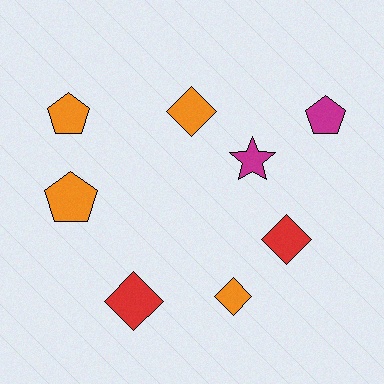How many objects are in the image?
There are 8 objects.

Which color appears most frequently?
Orange, with 4 objects.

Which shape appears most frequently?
Diamond, with 4 objects.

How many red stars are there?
There are no red stars.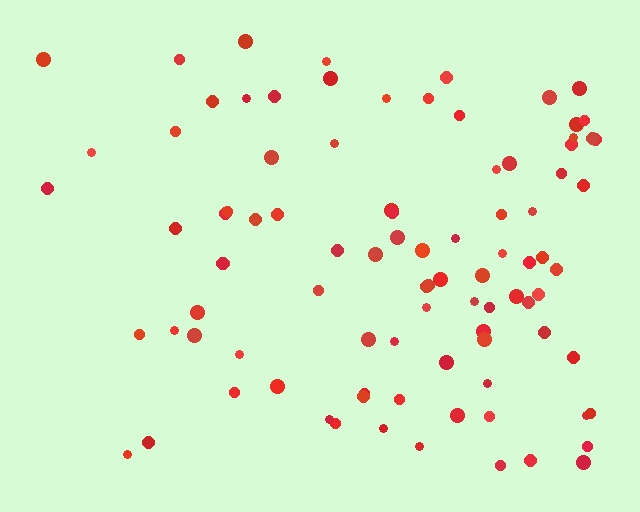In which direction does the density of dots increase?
From left to right, with the right side densest.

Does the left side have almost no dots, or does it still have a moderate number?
Still a moderate number, just noticeably fewer than the right.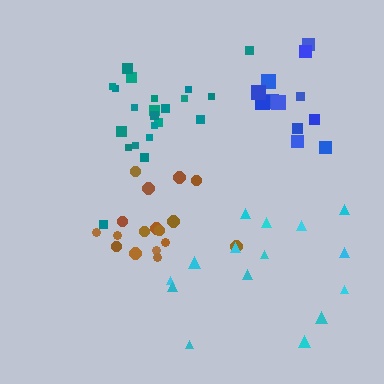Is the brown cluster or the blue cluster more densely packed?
Brown.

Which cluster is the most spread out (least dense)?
Cyan.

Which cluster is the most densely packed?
Teal.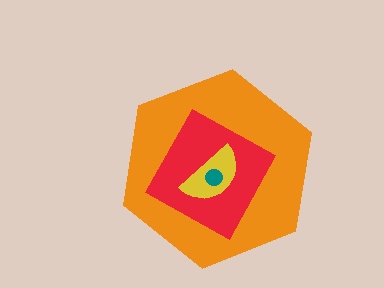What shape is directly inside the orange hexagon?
The red square.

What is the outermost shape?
The orange hexagon.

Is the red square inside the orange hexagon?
Yes.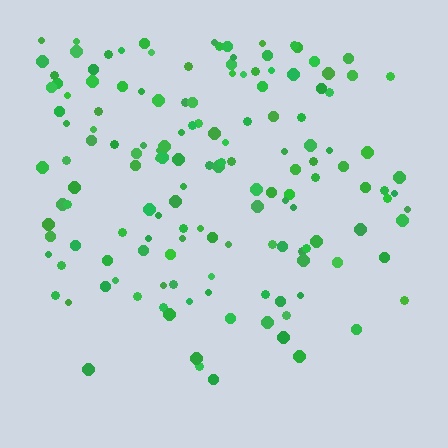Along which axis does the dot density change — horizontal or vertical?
Vertical.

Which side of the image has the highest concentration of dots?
The top.